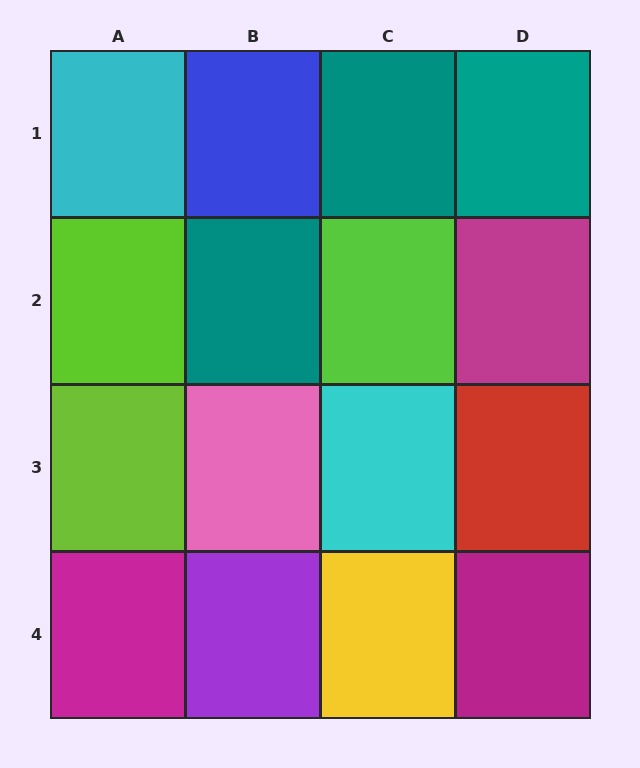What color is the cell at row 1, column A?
Cyan.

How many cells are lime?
3 cells are lime.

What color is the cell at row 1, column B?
Blue.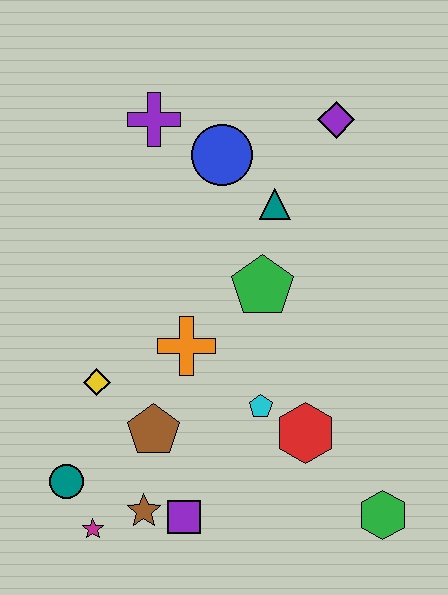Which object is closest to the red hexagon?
The cyan pentagon is closest to the red hexagon.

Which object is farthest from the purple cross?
The green hexagon is farthest from the purple cross.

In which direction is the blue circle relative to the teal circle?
The blue circle is above the teal circle.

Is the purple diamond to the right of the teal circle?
Yes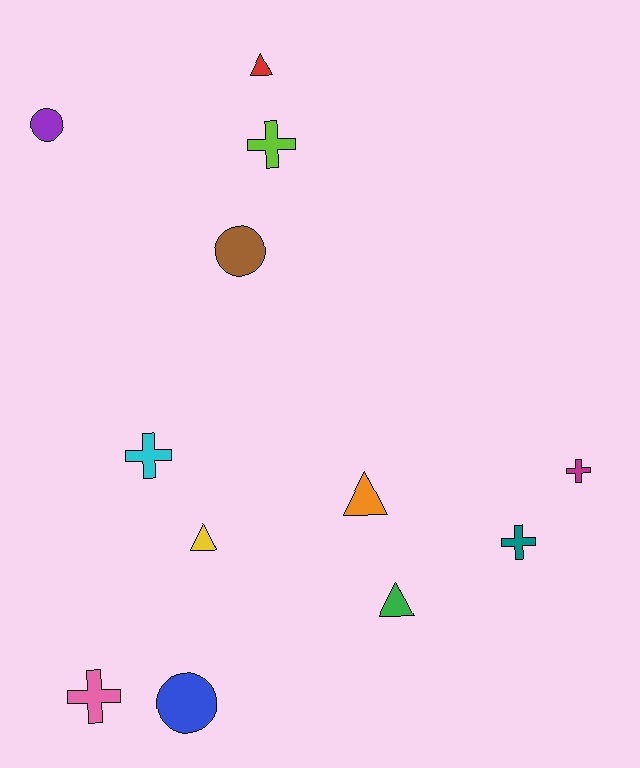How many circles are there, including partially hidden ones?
There are 3 circles.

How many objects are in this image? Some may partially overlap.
There are 12 objects.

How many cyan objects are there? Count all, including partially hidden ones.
There is 1 cyan object.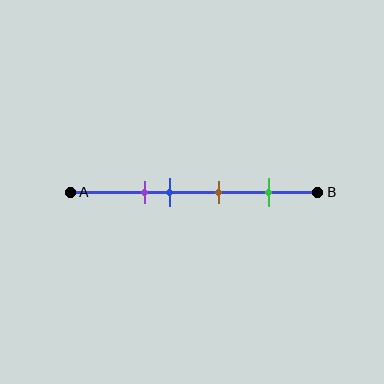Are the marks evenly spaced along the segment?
No, the marks are not evenly spaced.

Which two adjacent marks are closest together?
The purple and blue marks are the closest adjacent pair.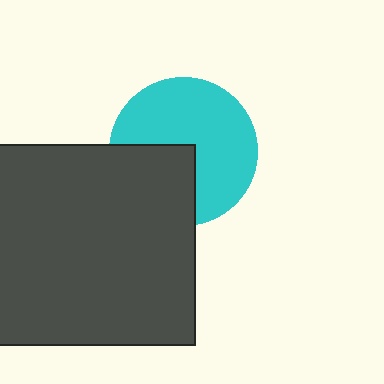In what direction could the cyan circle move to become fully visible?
The cyan circle could move toward the upper-right. That would shift it out from behind the dark gray square entirely.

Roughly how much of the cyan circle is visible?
Most of it is visible (roughly 66%).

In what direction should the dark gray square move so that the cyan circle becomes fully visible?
The dark gray square should move toward the lower-left. That is the shortest direction to clear the overlap and leave the cyan circle fully visible.